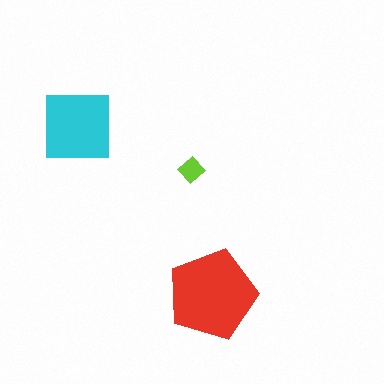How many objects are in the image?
There are 3 objects in the image.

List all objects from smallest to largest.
The lime diamond, the cyan square, the red pentagon.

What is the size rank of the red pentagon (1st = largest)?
1st.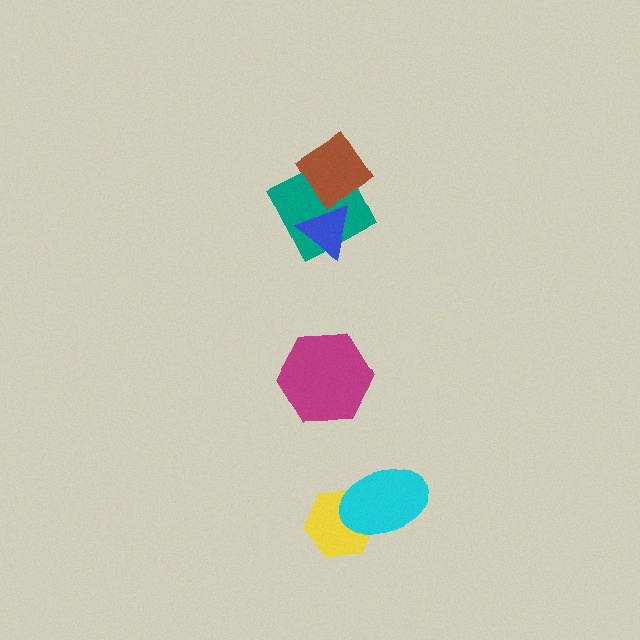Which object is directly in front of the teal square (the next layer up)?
The brown diamond is directly in front of the teal square.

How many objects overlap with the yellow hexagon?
1 object overlaps with the yellow hexagon.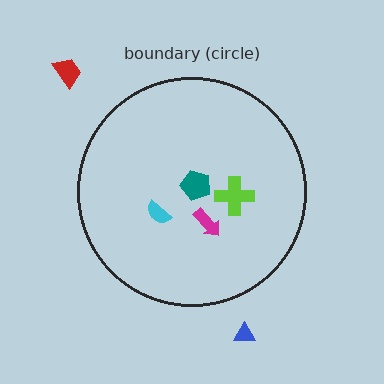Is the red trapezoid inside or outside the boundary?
Outside.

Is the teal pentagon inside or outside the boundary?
Inside.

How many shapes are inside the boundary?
4 inside, 2 outside.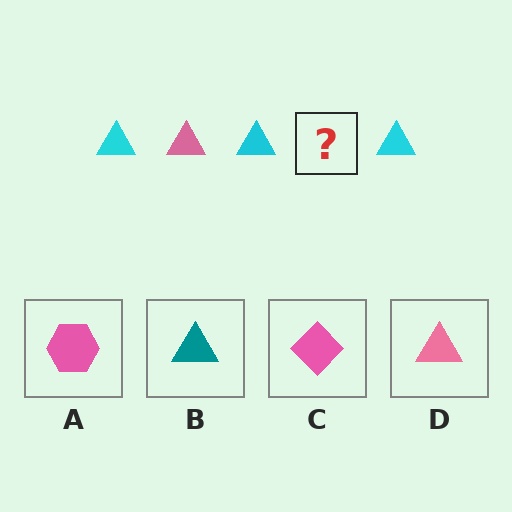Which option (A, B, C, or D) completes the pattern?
D.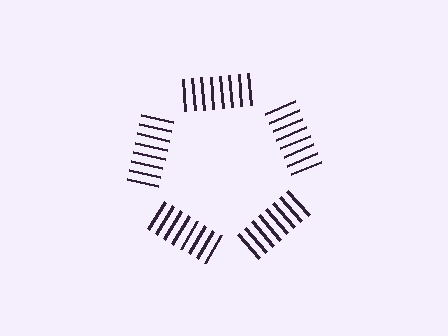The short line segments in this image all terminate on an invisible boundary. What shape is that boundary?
An illusory pentagon — the line segments terminate on its edges but no continuous stroke is drawn.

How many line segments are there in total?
40 — 8 along each of the 5 edges.